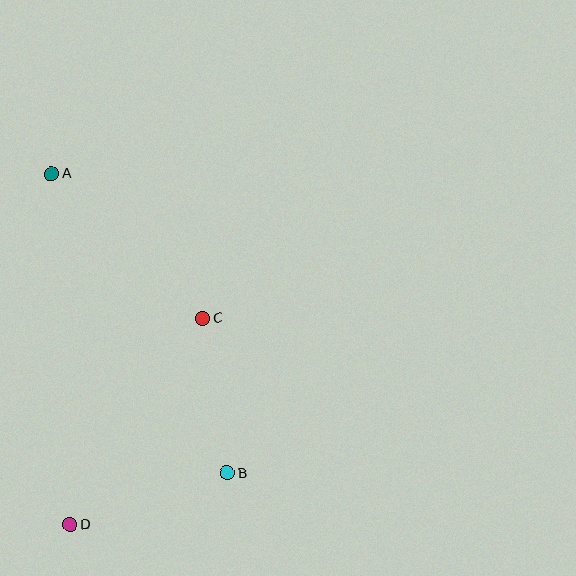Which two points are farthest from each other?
Points A and D are farthest from each other.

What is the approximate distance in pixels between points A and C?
The distance between A and C is approximately 209 pixels.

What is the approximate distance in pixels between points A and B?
The distance between A and B is approximately 347 pixels.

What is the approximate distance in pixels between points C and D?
The distance between C and D is approximately 245 pixels.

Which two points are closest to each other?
Points B and C are closest to each other.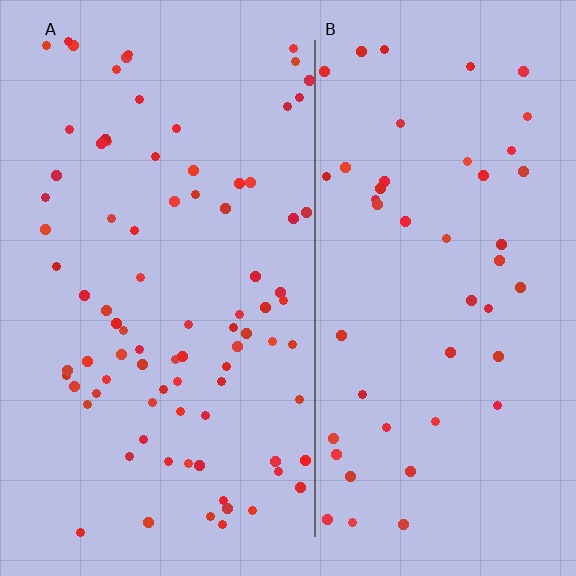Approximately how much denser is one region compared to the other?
Approximately 1.8× — region A over region B.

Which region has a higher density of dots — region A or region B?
A (the left).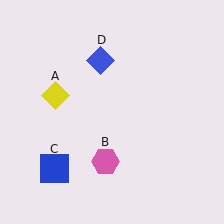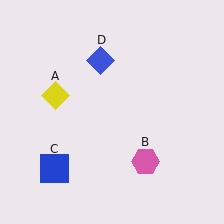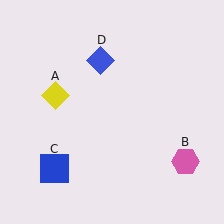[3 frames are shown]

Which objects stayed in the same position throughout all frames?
Yellow diamond (object A) and blue square (object C) and blue diamond (object D) remained stationary.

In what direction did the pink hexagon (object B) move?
The pink hexagon (object B) moved right.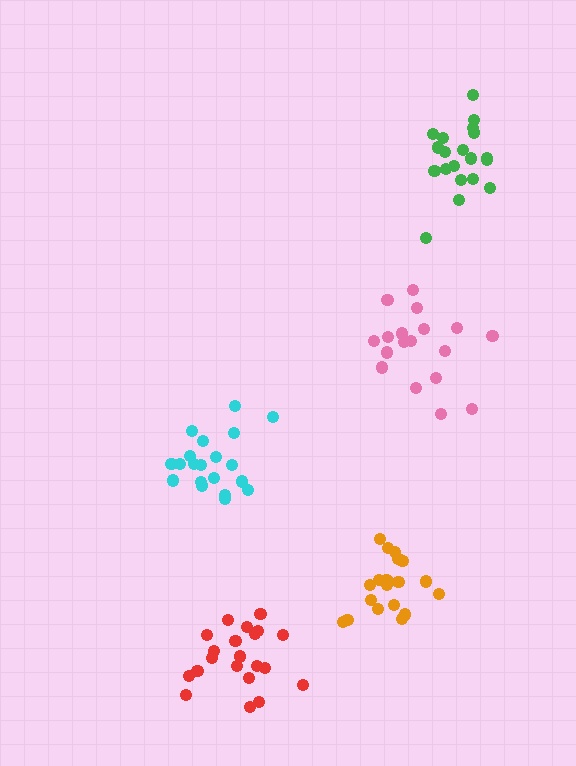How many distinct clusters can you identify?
There are 5 distinct clusters.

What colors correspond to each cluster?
The clusters are colored: cyan, pink, orange, green, red.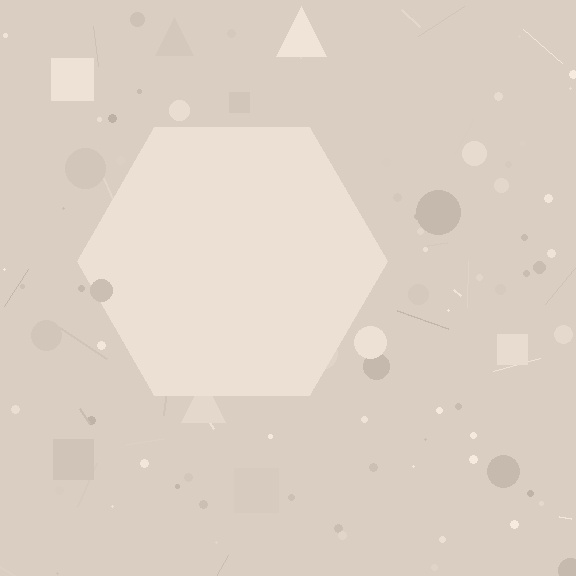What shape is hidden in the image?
A hexagon is hidden in the image.